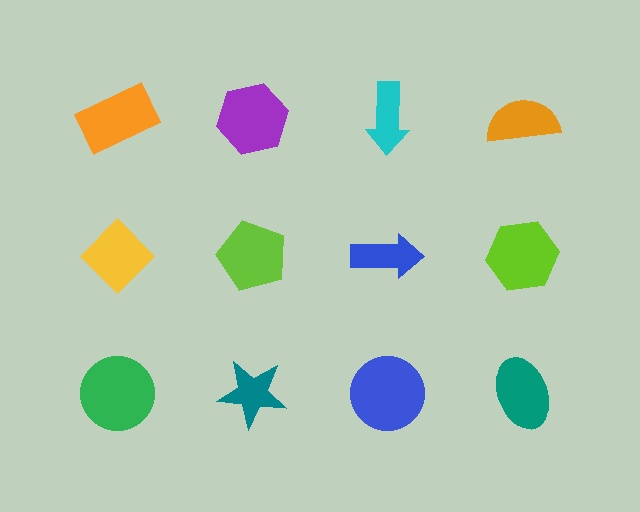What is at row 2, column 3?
A blue arrow.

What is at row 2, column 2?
A lime pentagon.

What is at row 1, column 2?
A purple hexagon.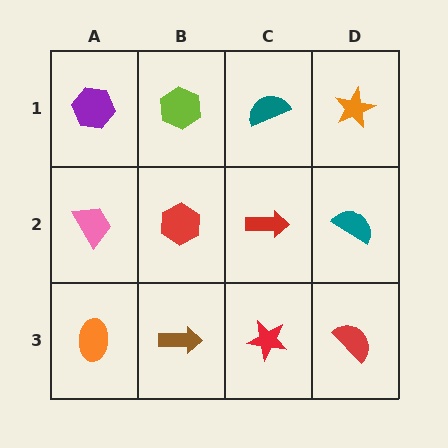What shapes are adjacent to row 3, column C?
A red arrow (row 2, column C), a brown arrow (row 3, column B), a red semicircle (row 3, column D).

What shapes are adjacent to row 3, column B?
A red hexagon (row 2, column B), an orange ellipse (row 3, column A), a red star (row 3, column C).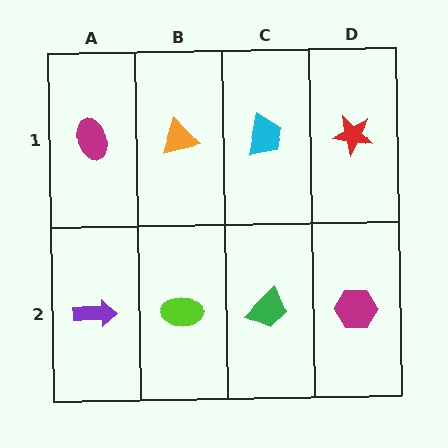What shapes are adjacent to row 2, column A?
A magenta ellipse (row 1, column A), a lime ellipse (row 2, column B).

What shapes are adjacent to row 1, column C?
A green trapezoid (row 2, column C), an orange triangle (row 1, column B), a red star (row 1, column D).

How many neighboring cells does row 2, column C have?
3.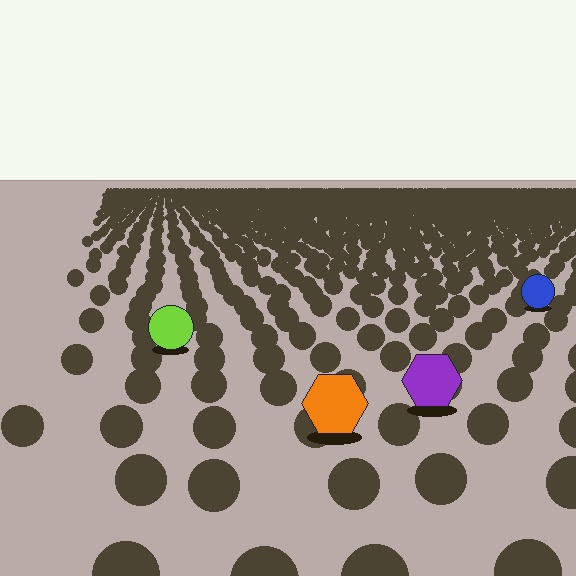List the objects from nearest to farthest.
From nearest to farthest: the orange hexagon, the purple hexagon, the lime circle, the blue circle.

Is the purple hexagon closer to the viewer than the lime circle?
Yes. The purple hexagon is closer — you can tell from the texture gradient: the ground texture is coarser near it.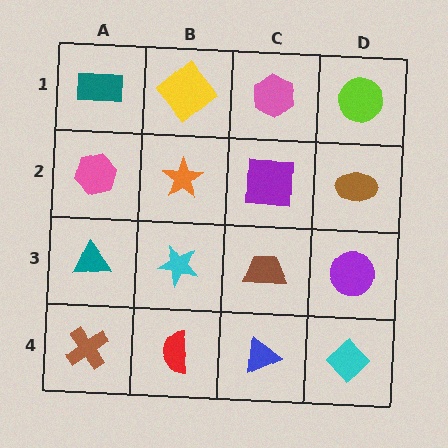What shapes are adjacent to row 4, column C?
A brown trapezoid (row 3, column C), a red semicircle (row 4, column B), a cyan diamond (row 4, column D).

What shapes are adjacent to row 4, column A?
A teal triangle (row 3, column A), a red semicircle (row 4, column B).